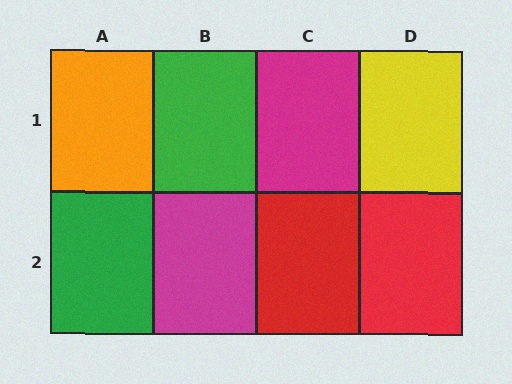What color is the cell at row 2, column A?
Green.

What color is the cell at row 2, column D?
Red.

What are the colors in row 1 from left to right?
Orange, green, magenta, yellow.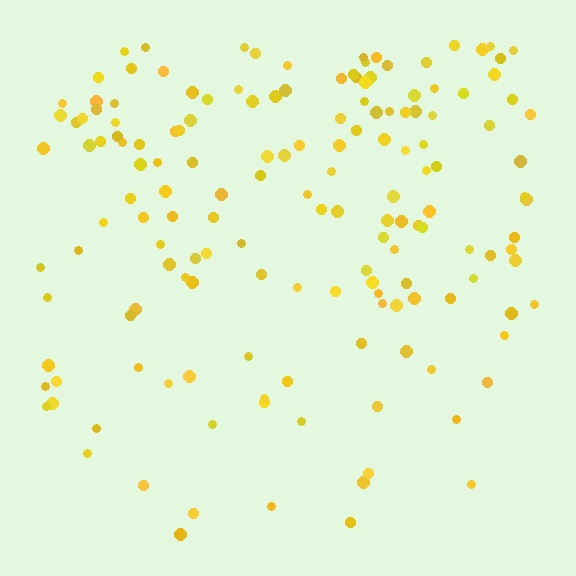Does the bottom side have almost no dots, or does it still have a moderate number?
Still a moderate number, just noticeably fewer than the top.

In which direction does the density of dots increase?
From bottom to top, with the top side densest.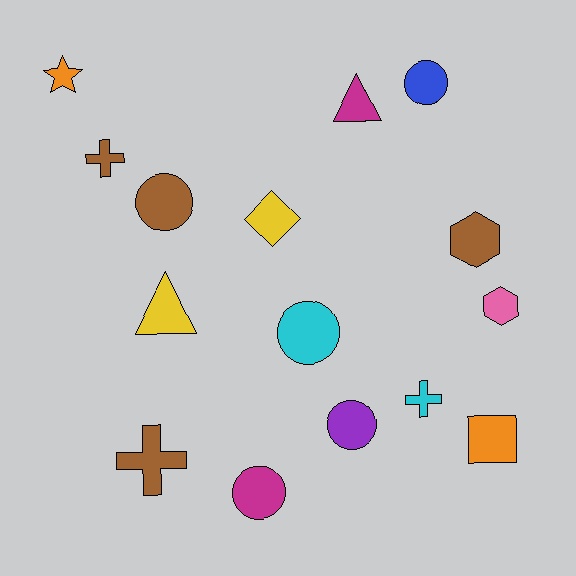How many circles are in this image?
There are 5 circles.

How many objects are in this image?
There are 15 objects.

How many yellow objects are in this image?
There are 2 yellow objects.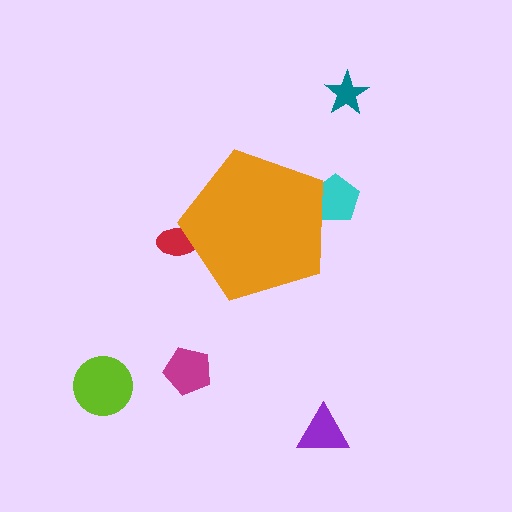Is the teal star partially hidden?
No, the teal star is fully visible.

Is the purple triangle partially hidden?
No, the purple triangle is fully visible.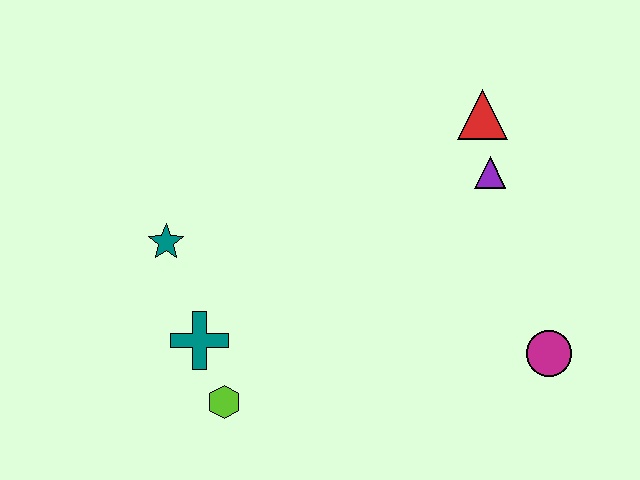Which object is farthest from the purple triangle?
The lime hexagon is farthest from the purple triangle.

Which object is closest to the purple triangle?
The red triangle is closest to the purple triangle.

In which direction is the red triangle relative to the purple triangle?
The red triangle is above the purple triangle.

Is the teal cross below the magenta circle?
No